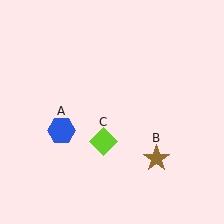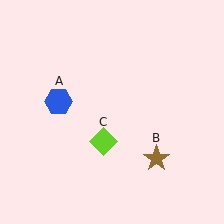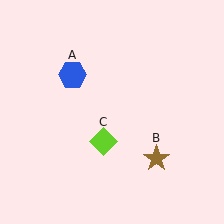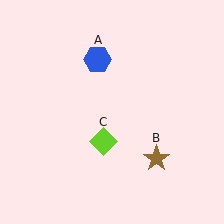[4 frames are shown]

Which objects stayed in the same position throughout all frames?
Brown star (object B) and lime diamond (object C) remained stationary.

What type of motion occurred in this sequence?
The blue hexagon (object A) rotated clockwise around the center of the scene.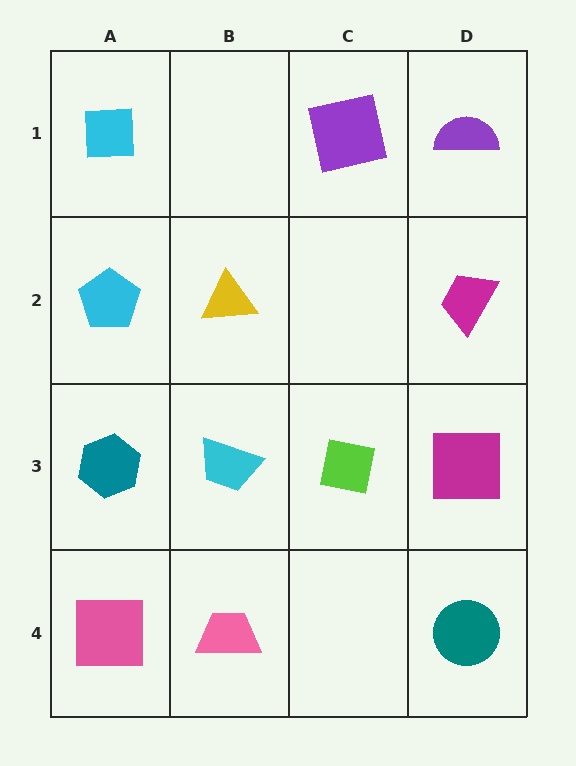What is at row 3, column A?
A teal hexagon.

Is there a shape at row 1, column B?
No, that cell is empty.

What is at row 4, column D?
A teal circle.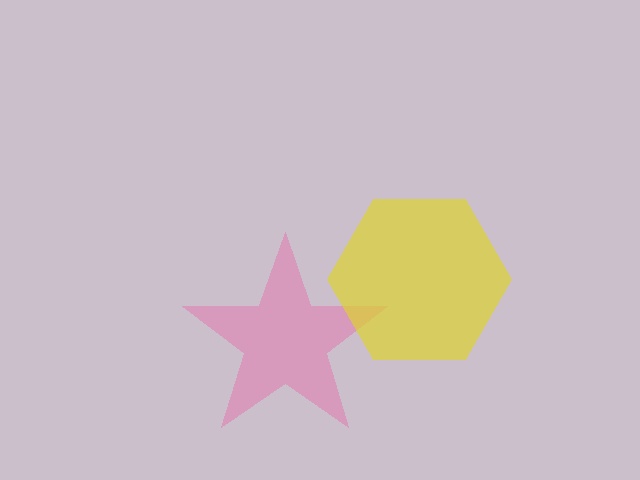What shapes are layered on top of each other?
The layered shapes are: a pink star, a yellow hexagon.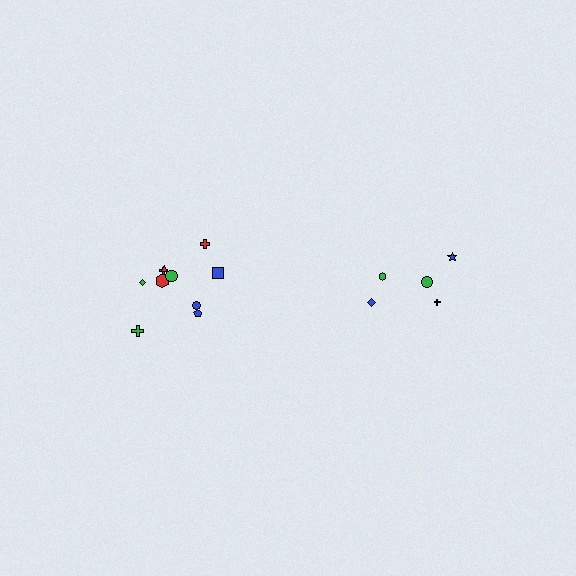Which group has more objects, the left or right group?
The left group.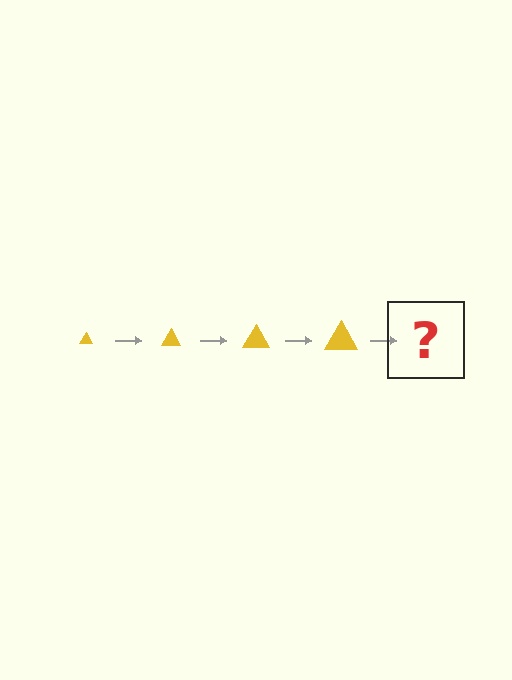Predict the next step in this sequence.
The next step is a yellow triangle, larger than the previous one.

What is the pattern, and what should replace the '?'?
The pattern is that the triangle gets progressively larger each step. The '?' should be a yellow triangle, larger than the previous one.